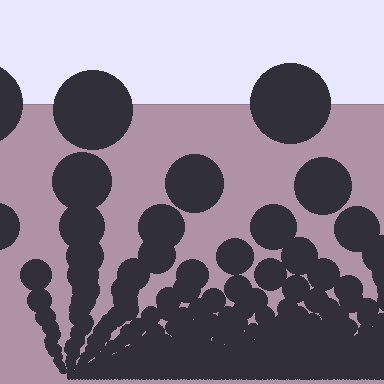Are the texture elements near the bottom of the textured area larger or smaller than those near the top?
Smaller. The gradient is inverted — elements near the bottom are smaller and denser.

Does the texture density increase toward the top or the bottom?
Density increases toward the bottom.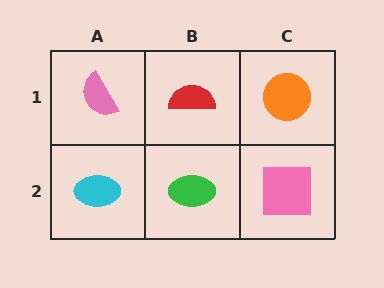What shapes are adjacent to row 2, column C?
An orange circle (row 1, column C), a green ellipse (row 2, column B).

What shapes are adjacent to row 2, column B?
A red semicircle (row 1, column B), a cyan ellipse (row 2, column A), a pink square (row 2, column C).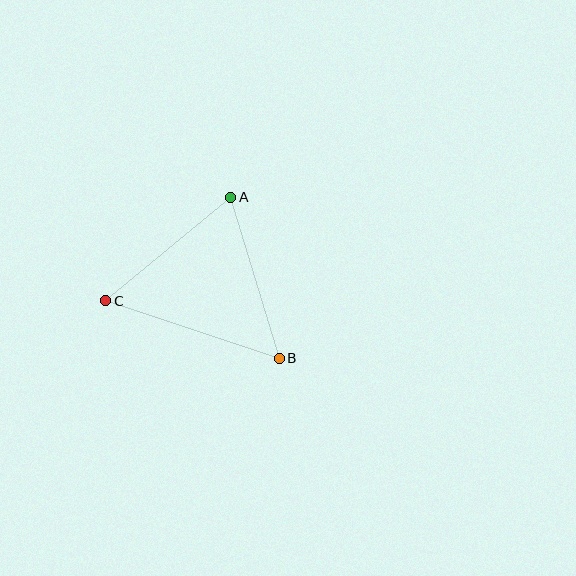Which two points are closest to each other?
Points A and C are closest to each other.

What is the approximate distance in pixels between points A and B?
The distance between A and B is approximately 168 pixels.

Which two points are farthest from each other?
Points B and C are farthest from each other.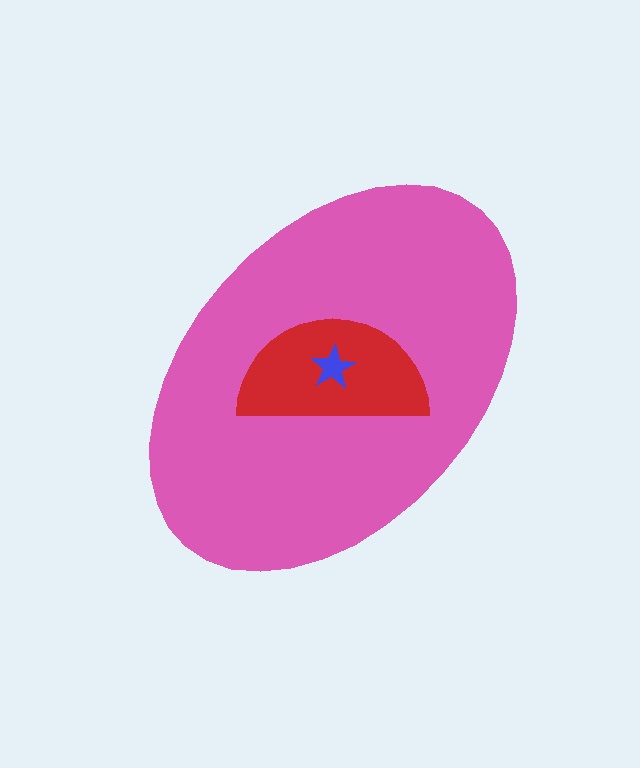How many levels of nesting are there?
3.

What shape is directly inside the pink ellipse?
The red semicircle.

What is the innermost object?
The blue star.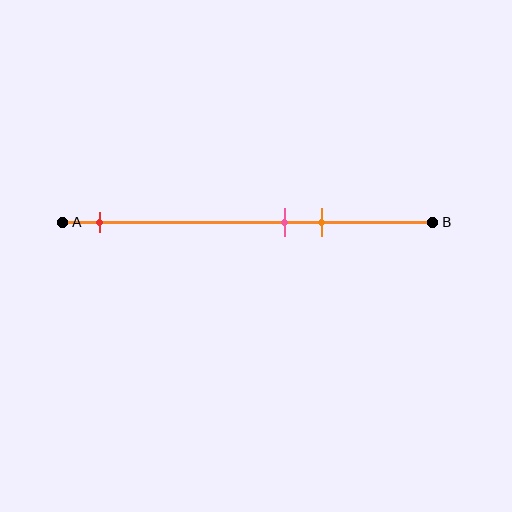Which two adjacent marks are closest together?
The pink and orange marks are the closest adjacent pair.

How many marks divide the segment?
There are 3 marks dividing the segment.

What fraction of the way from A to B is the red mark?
The red mark is approximately 10% (0.1) of the way from A to B.